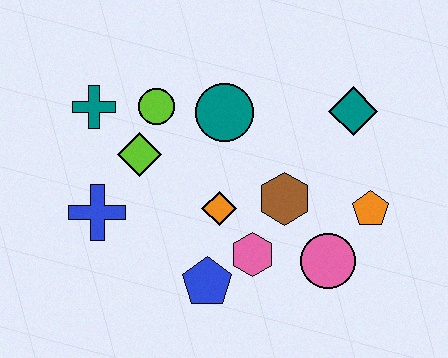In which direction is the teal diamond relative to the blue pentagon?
The teal diamond is above the blue pentagon.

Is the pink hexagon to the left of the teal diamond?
Yes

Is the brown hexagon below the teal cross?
Yes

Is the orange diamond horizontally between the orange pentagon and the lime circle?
Yes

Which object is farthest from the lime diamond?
The orange pentagon is farthest from the lime diamond.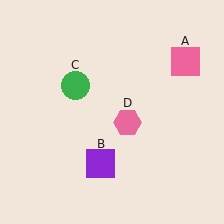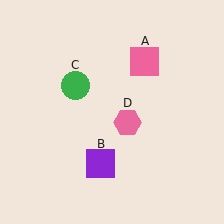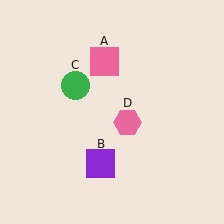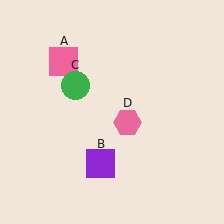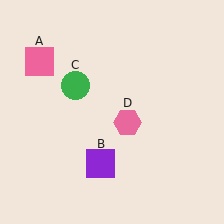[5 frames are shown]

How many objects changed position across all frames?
1 object changed position: pink square (object A).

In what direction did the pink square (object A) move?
The pink square (object A) moved left.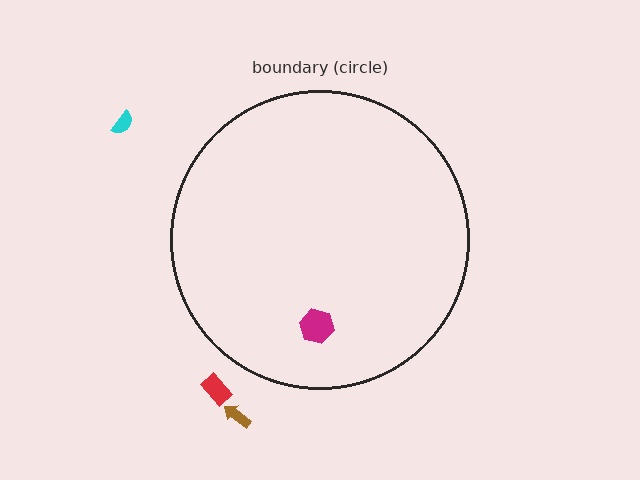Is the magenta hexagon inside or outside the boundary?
Inside.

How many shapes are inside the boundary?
1 inside, 3 outside.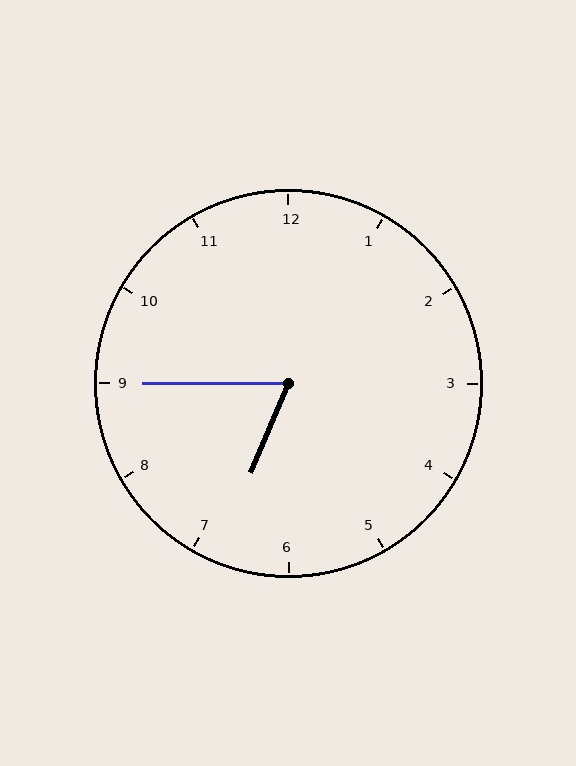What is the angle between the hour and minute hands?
Approximately 68 degrees.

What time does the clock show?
6:45.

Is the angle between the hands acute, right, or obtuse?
It is acute.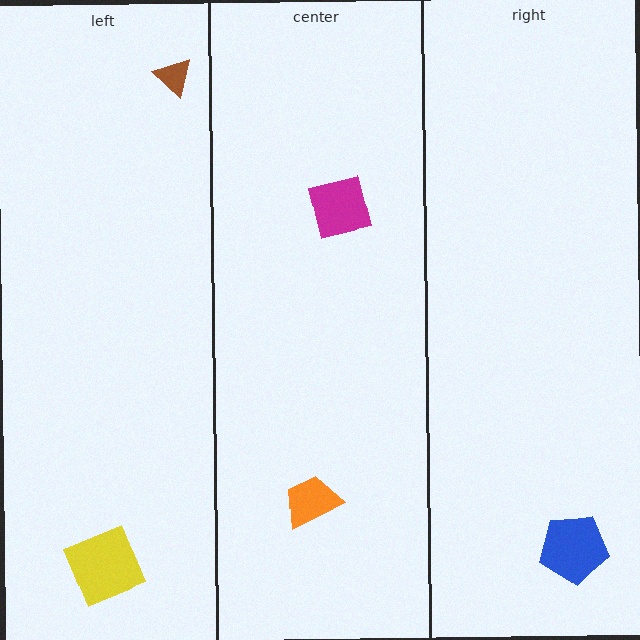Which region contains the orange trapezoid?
The center region.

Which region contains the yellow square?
The left region.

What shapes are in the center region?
The magenta square, the orange trapezoid.